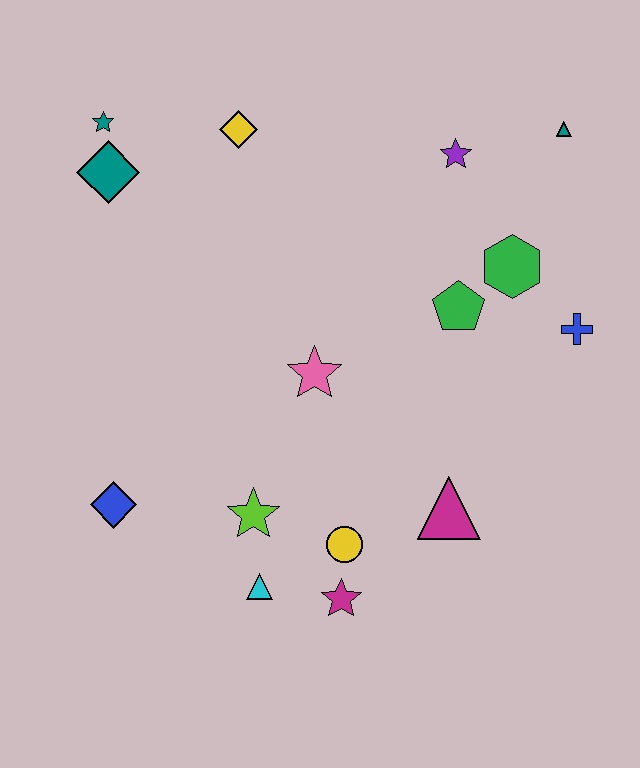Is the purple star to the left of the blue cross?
Yes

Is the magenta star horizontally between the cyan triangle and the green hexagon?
Yes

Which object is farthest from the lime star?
The teal triangle is farthest from the lime star.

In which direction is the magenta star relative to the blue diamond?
The magenta star is to the right of the blue diamond.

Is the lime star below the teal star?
Yes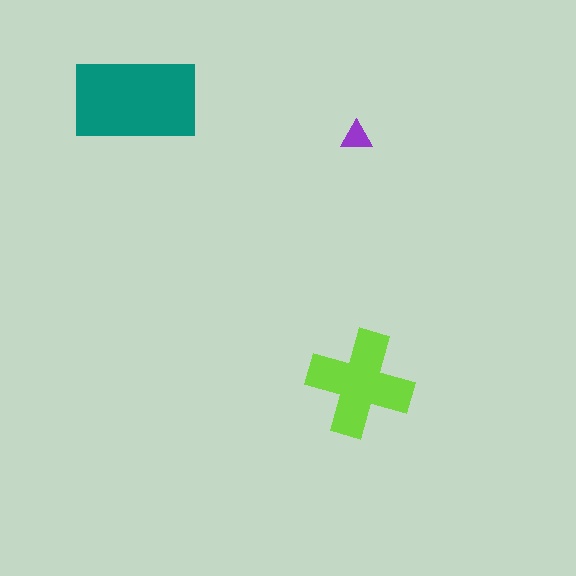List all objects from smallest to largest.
The purple triangle, the lime cross, the teal rectangle.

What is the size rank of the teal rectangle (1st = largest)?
1st.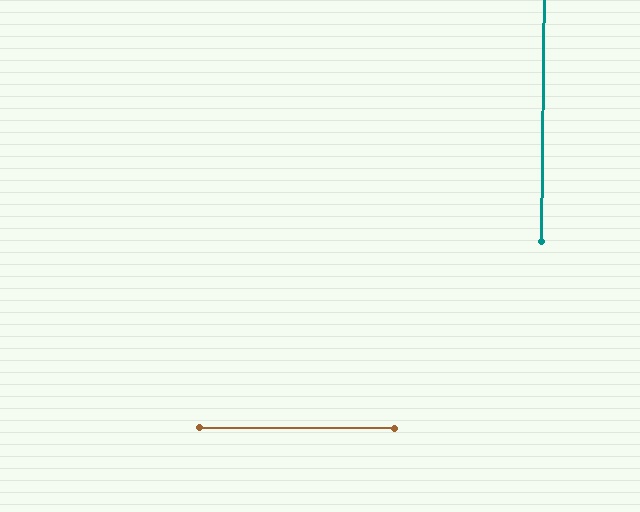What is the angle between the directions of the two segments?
Approximately 90 degrees.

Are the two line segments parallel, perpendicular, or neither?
Perpendicular — they meet at approximately 90°.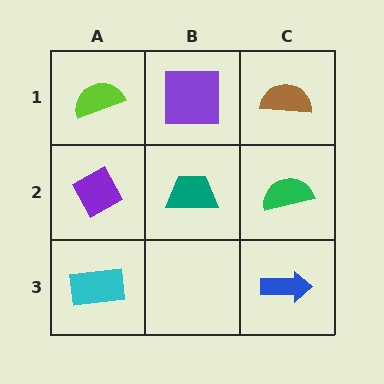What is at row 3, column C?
A blue arrow.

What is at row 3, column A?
A cyan rectangle.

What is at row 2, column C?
A green semicircle.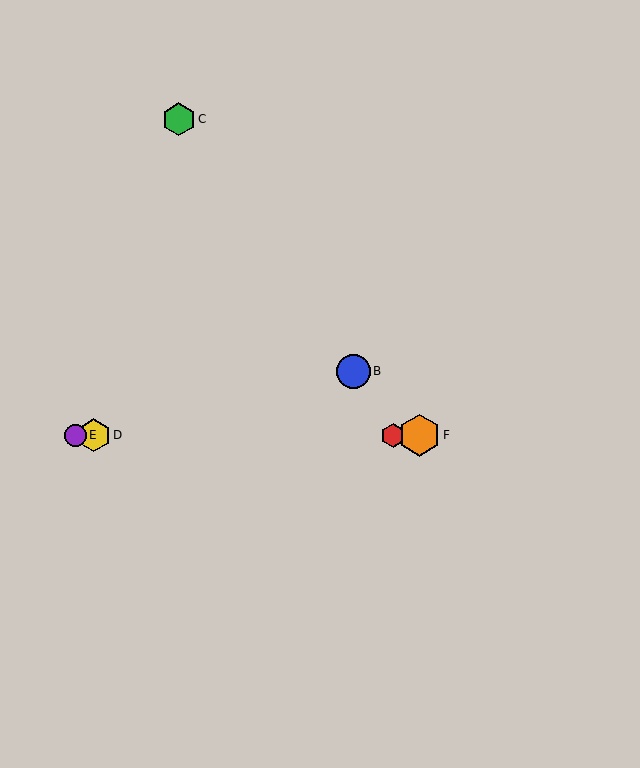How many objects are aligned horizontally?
4 objects (A, D, E, F) are aligned horizontally.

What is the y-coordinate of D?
Object D is at y≈435.